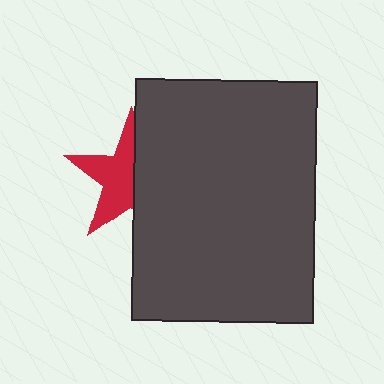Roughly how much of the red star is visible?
About half of it is visible (roughly 55%).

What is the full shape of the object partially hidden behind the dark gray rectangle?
The partially hidden object is a red star.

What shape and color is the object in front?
The object in front is a dark gray rectangle.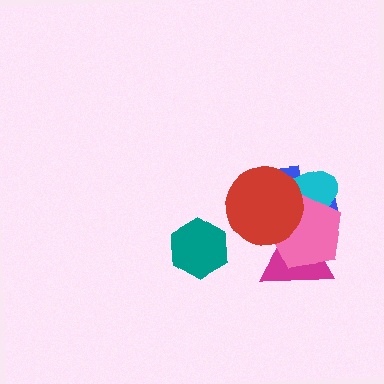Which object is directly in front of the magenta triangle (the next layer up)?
The cyan ellipse is directly in front of the magenta triangle.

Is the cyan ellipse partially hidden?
Yes, it is partially covered by another shape.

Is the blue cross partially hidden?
Yes, it is partially covered by another shape.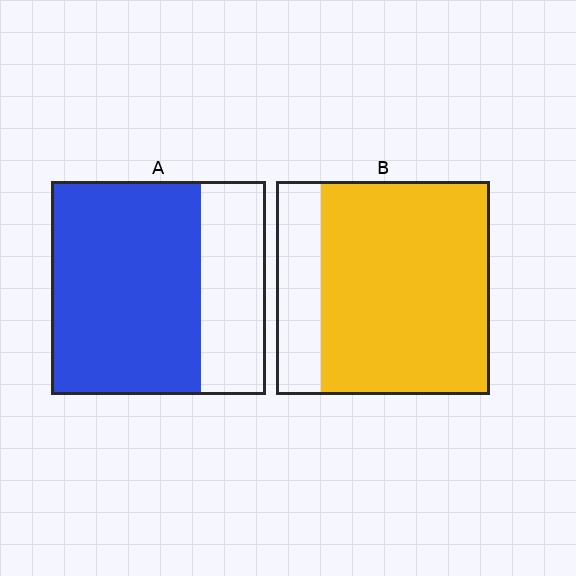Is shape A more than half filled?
Yes.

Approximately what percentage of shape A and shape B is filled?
A is approximately 70% and B is approximately 80%.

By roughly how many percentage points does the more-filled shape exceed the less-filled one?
By roughly 10 percentage points (B over A).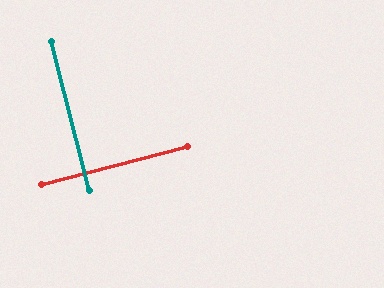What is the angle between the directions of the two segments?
Approximately 90 degrees.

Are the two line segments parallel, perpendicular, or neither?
Perpendicular — they meet at approximately 90°.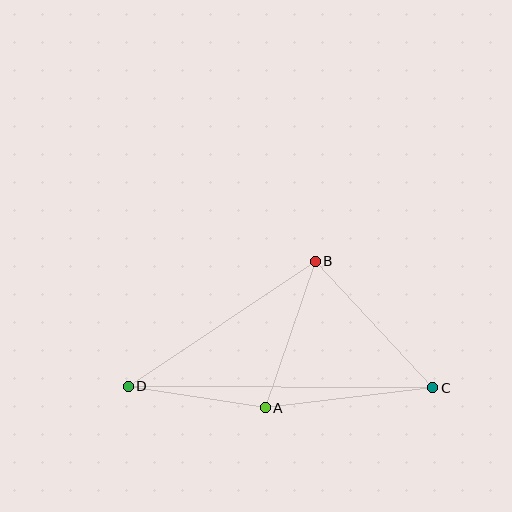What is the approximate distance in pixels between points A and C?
The distance between A and C is approximately 169 pixels.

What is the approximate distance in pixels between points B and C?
The distance between B and C is approximately 173 pixels.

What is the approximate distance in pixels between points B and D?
The distance between B and D is approximately 225 pixels.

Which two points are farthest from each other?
Points C and D are farthest from each other.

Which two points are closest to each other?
Points A and D are closest to each other.